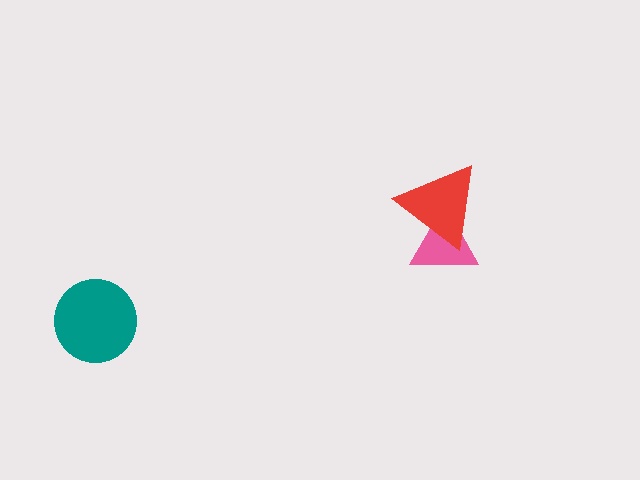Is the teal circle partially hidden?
No, no other shape covers it.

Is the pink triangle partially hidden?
Yes, it is partially covered by another shape.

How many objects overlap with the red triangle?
1 object overlaps with the red triangle.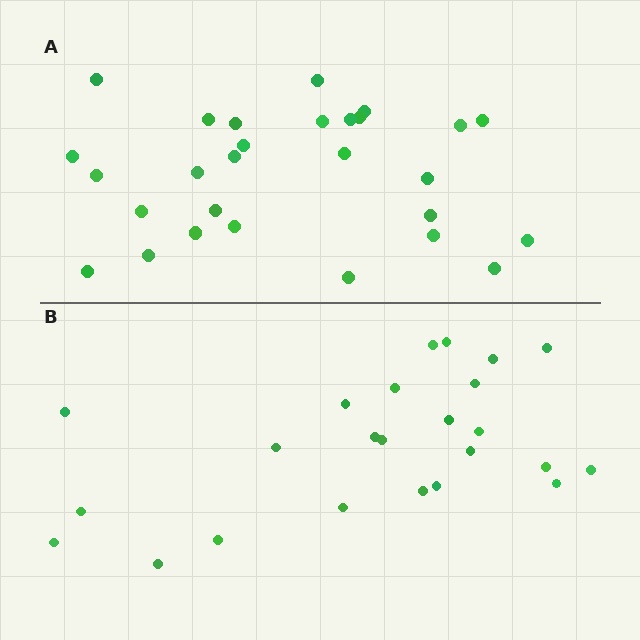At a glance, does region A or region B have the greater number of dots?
Region A (the top region) has more dots.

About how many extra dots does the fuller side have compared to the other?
Region A has about 4 more dots than region B.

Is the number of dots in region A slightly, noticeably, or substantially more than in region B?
Region A has only slightly more — the two regions are fairly close. The ratio is roughly 1.2 to 1.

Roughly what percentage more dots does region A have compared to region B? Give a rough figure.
About 15% more.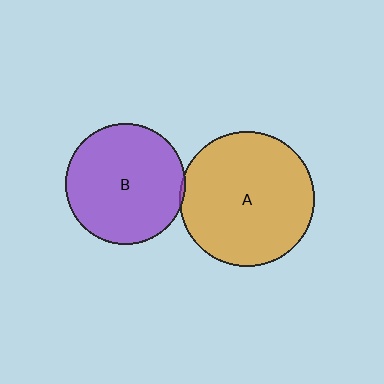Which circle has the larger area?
Circle A (orange).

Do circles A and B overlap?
Yes.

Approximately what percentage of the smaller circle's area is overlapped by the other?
Approximately 5%.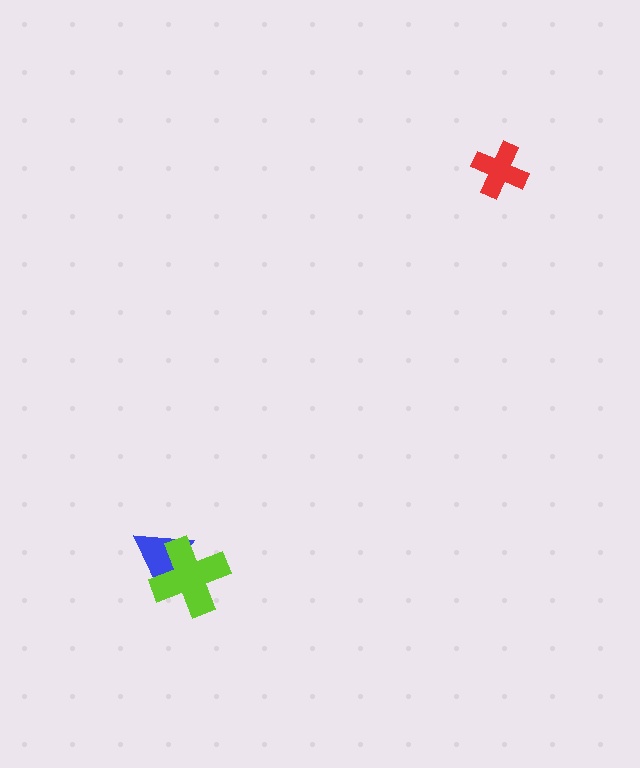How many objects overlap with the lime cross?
1 object overlaps with the lime cross.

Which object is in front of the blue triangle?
The lime cross is in front of the blue triangle.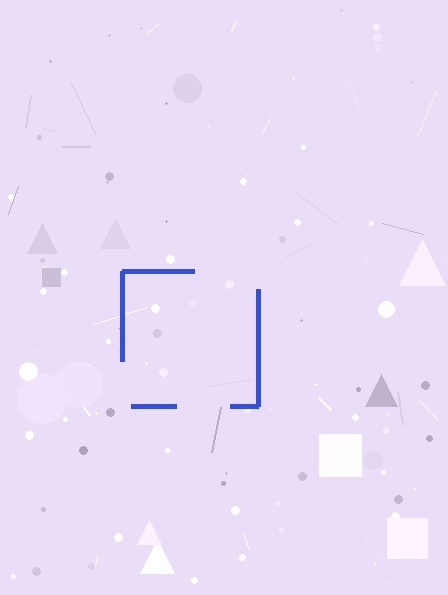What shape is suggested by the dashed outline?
The dashed outline suggests a square.